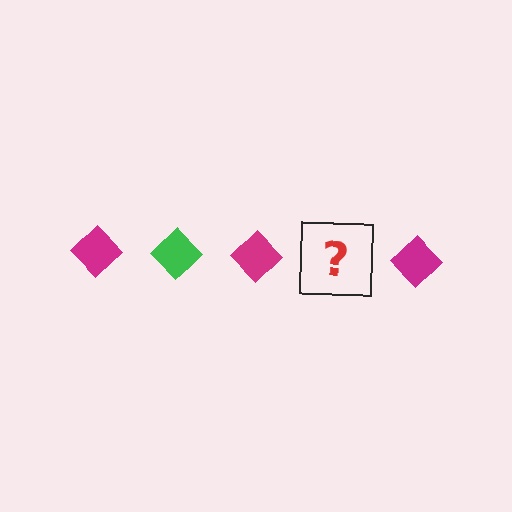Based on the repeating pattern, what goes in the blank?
The blank should be a green diamond.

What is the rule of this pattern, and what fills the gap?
The rule is that the pattern cycles through magenta, green diamonds. The gap should be filled with a green diamond.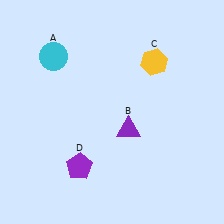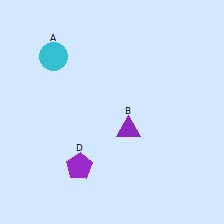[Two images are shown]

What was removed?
The yellow hexagon (C) was removed in Image 2.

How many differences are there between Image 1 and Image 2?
There is 1 difference between the two images.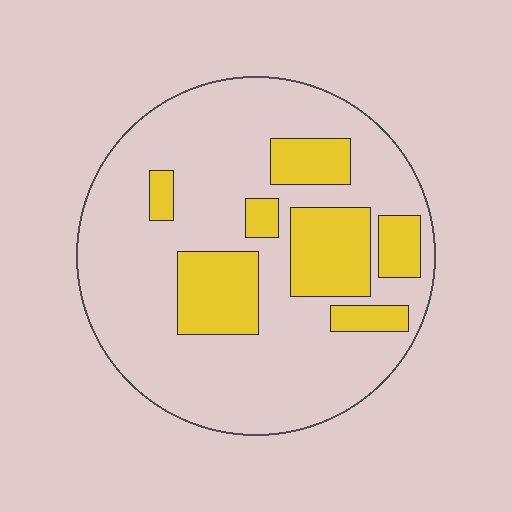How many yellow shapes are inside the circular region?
7.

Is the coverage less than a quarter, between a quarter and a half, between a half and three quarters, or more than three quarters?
Between a quarter and a half.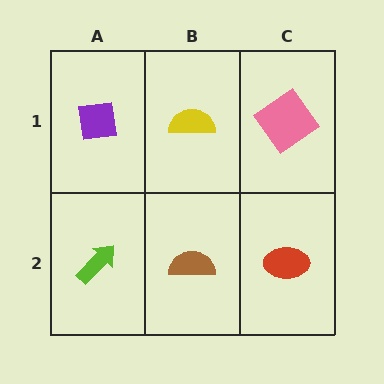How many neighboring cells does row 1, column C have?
2.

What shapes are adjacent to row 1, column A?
A lime arrow (row 2, column A), a yellow semicircle (row 1, column B).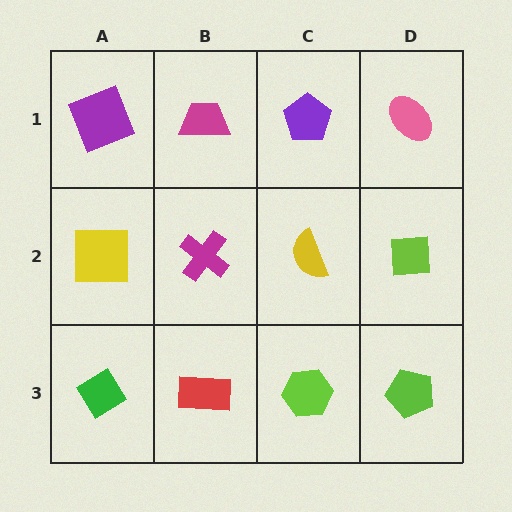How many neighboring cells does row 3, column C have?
3.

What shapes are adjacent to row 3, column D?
A lime square (row 2, column D), a lime hexagon (row 3, column C).